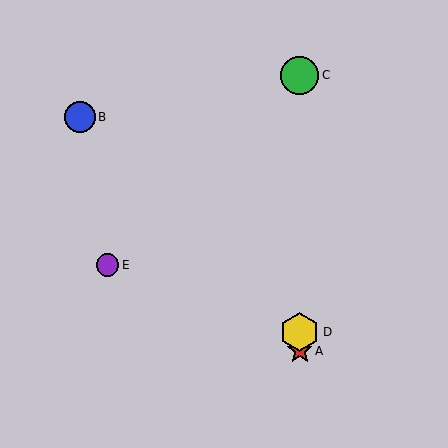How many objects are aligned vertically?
3 objects (A, C, D) are aligned vertically.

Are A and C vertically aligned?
Yes, both are at x≈300.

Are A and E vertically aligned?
No, A is at x≈300 and E is at x≈108.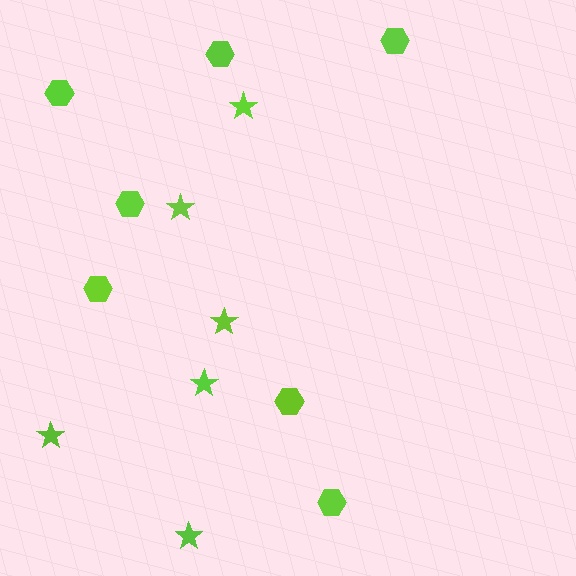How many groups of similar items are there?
There are 2 groups: one group of stars (6) and one group of hexagons (7).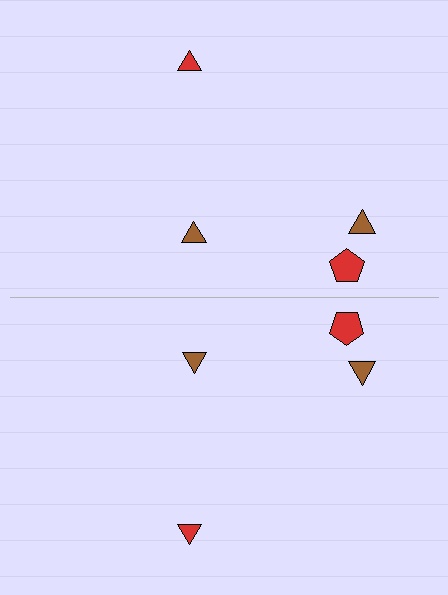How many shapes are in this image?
There are 8 shapes in this image.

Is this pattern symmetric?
Yes, this pattern has bilateral (reflection) symmetry.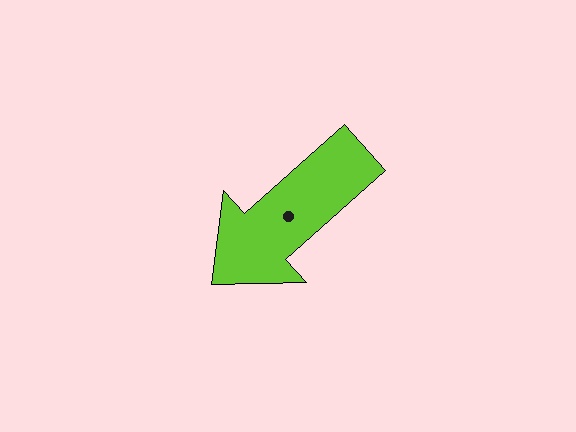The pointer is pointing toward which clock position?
Roughly 8 o'clock.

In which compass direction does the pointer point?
Southwest.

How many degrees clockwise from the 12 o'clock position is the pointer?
Approximately 228 degrees.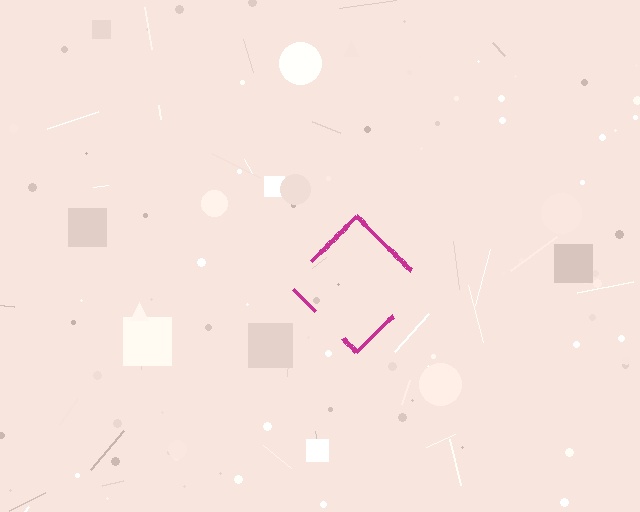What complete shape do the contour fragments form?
The contour fragments form a diamond.